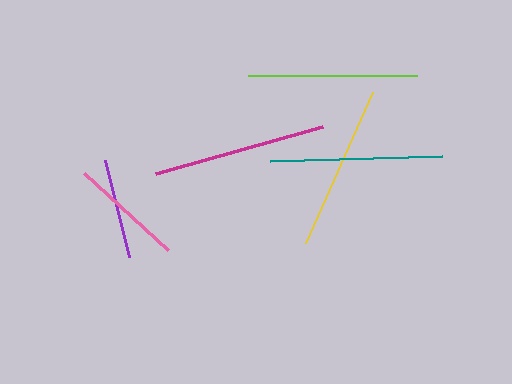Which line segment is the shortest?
The purple line is the shortest at approximately 100 pixels.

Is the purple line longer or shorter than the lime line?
The lime line is longer than the purple line.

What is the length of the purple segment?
The purple segment is approximately 100 pixels long.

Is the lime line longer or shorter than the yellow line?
The lime line is longer than the yellow line.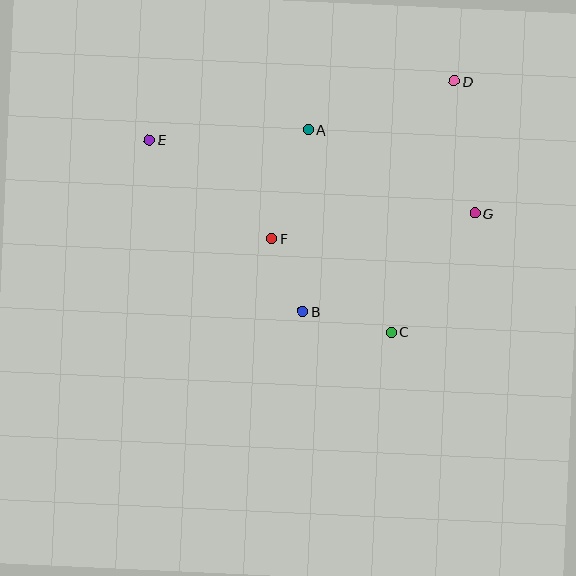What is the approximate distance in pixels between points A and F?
The distance between A and F is approximately 115 pixels.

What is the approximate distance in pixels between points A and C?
The distance between A and C is approximately 219 pixels.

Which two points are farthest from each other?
Points E and G are farthest from each other.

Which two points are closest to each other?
Points B and F are closest to each other.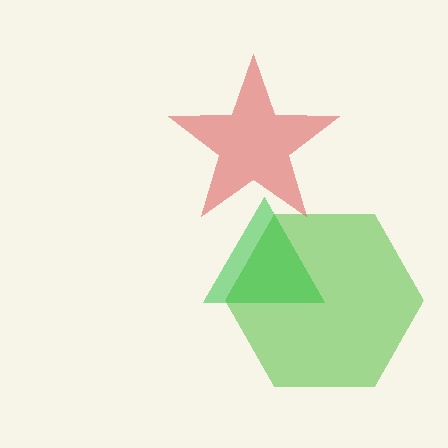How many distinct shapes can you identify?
There are 3 distinct shapes: a lime hexagon, a green triangle, a red star.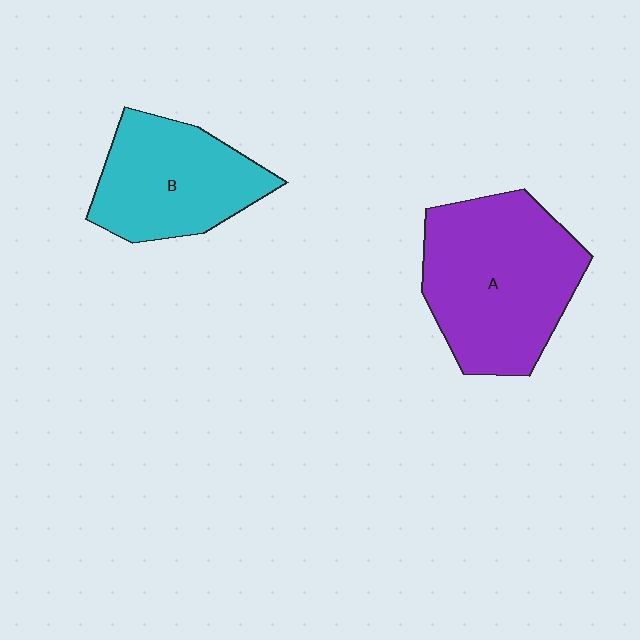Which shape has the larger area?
Shape A (purple).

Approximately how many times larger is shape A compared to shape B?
Approximately 1.4 times.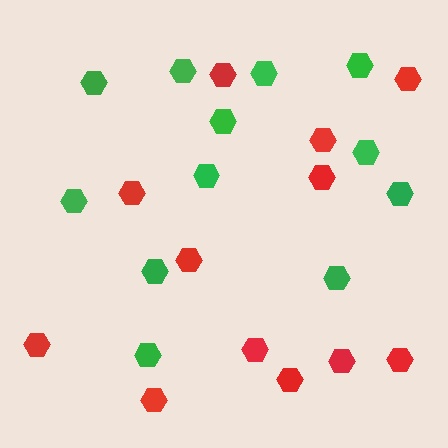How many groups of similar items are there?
There are 2 groups: one group of green hexagons (12) and one group of red hexagons (12).